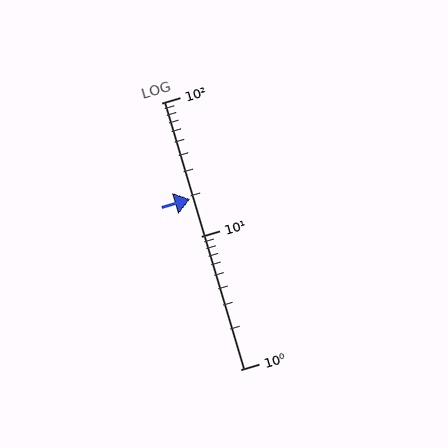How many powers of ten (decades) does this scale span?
The scale spans 2 decades, from 1 to 100.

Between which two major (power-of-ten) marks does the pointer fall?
The pointer is between 10 and 100.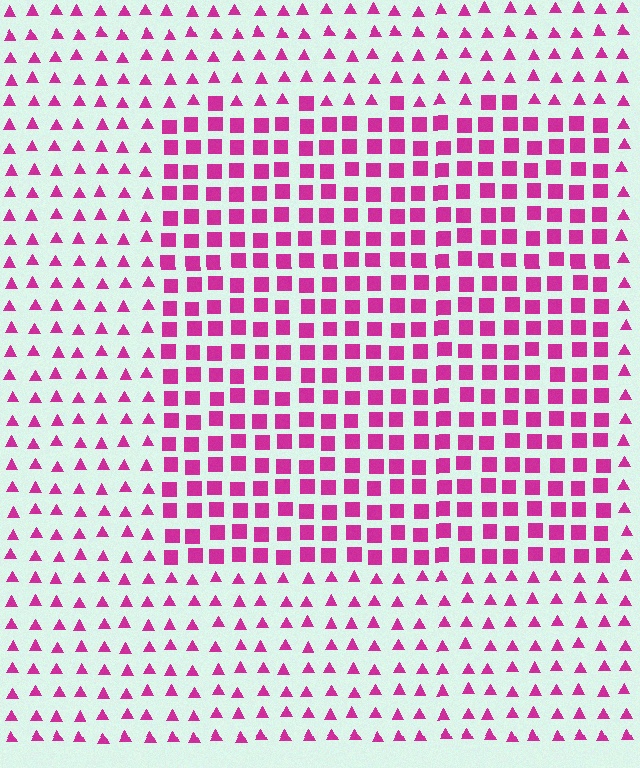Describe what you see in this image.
The image is filled with small magenta elements arranged in a uniform grid. A rectangle-shaped region contains squares, while the surrounding area contains triangles. The boundary is defined purely by the change in element shape.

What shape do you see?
I see a rectangle.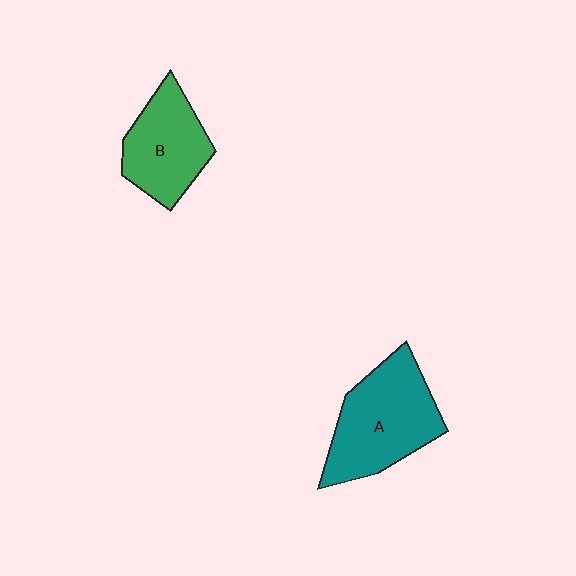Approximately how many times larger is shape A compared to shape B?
Approximately 1.3 times.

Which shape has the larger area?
Shape A (teal).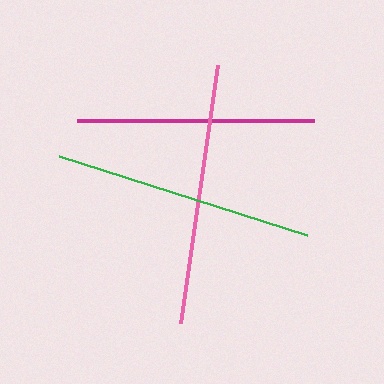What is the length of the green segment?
The green segment is approximately 261 pixels long.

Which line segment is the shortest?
The magenta line is the shortest at approximately 238 pixels.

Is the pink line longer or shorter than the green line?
The green line is longer than the pink line.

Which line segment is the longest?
The green line is the longest at approximately 261 pixels.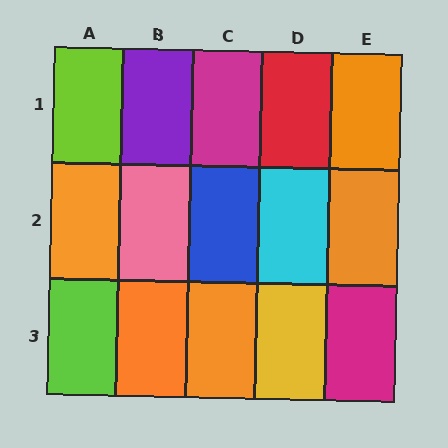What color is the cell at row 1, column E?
Orange.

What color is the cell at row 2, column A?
Orange.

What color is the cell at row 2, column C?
Blue.